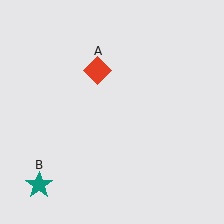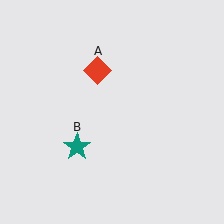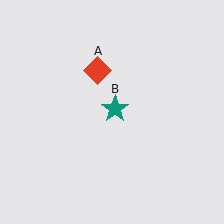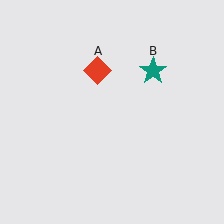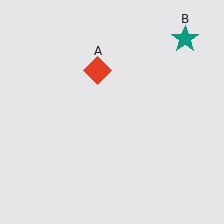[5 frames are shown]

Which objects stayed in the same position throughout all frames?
Red diamond (object A) remained stationary.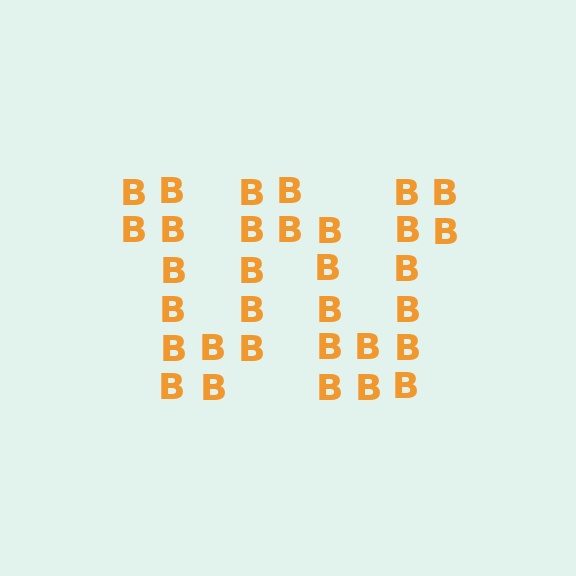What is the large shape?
The large shape is the letter W.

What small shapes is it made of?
It is made of small letter B's.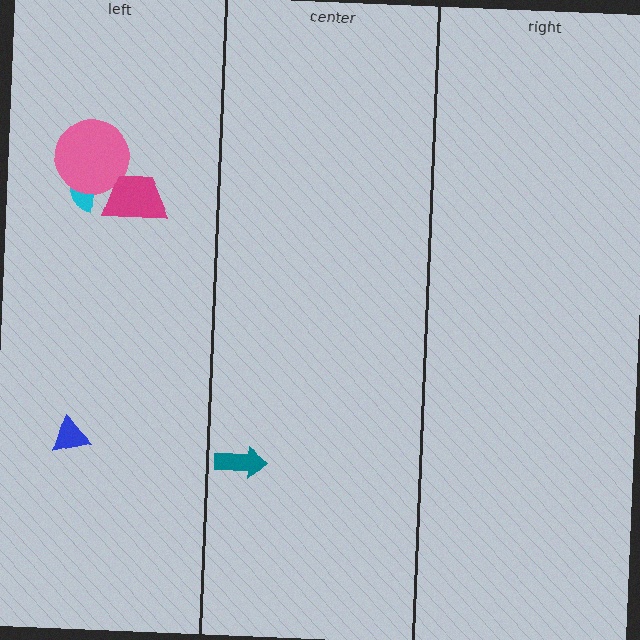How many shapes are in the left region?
4.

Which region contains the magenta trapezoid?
The left region.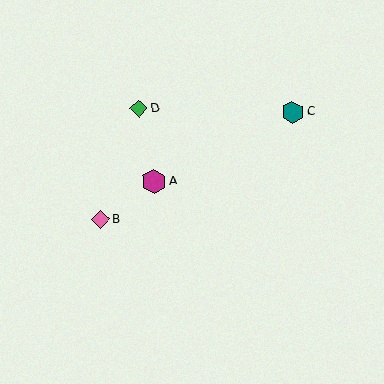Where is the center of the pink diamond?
The center of the pink diamond is at (100, 219).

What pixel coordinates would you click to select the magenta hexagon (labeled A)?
Click at (154, 181) to select the magenta hexagon A.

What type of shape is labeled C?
Shape C is a teal hexagon.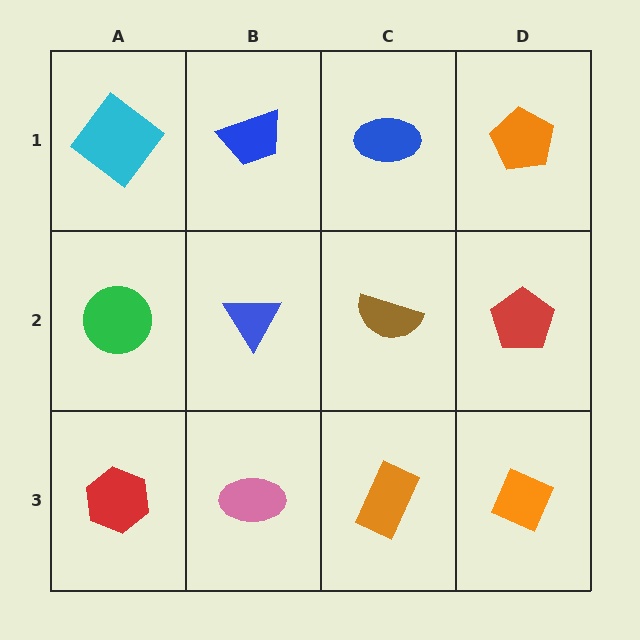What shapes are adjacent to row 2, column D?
An orange pentagon (row 1, column D), an orange diamond (row 3, column D), a brown semicircle (row 2, column C).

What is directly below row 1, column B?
A blue triangle.